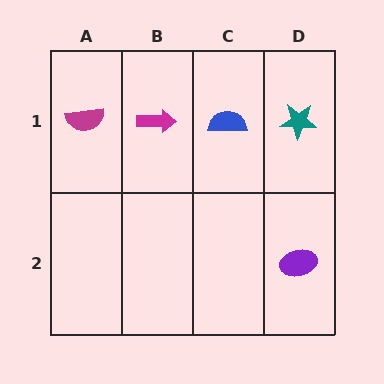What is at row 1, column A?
A magenta semicircle.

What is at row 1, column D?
A teal star.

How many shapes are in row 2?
1 shape.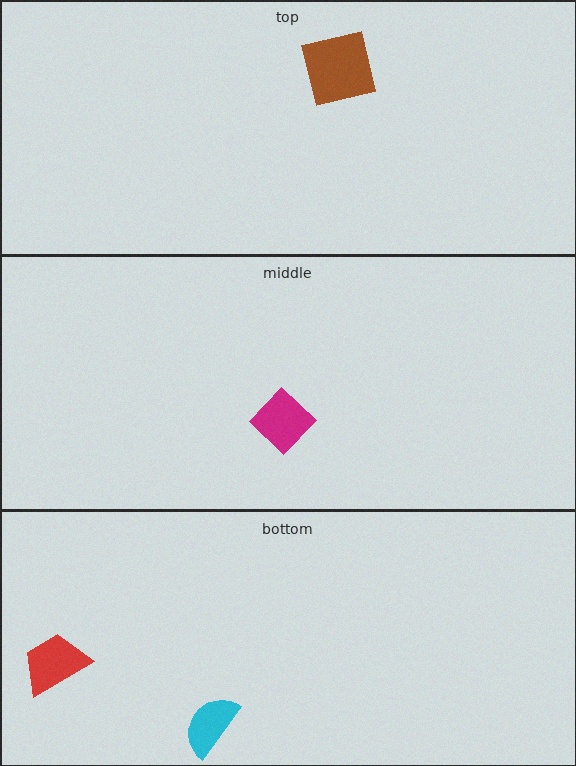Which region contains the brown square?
The top region.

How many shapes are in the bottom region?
2.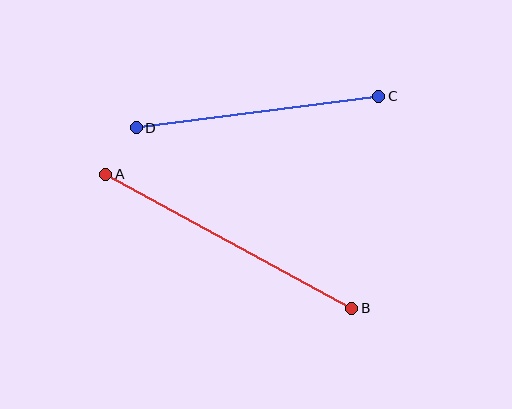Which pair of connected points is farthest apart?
Points A and B are farthest apart.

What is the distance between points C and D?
The distance is approximately 245 pixels.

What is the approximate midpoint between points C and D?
The midpoint is at approximately (258, 112) pixels.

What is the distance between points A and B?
The distance is approximately 280 pixels.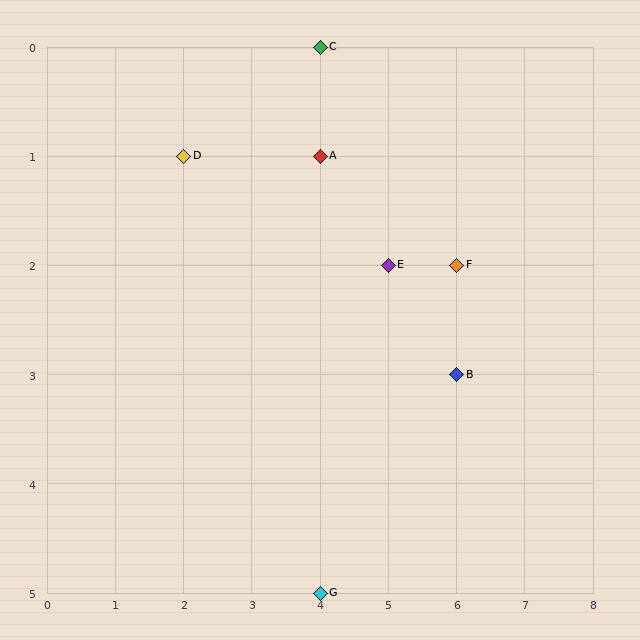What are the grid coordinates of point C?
Point C is at grid coordinates (4, 0).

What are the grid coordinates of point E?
Point E is at grid coordinates (5, 2).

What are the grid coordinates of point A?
Point A is at grid coordinates (4, 1).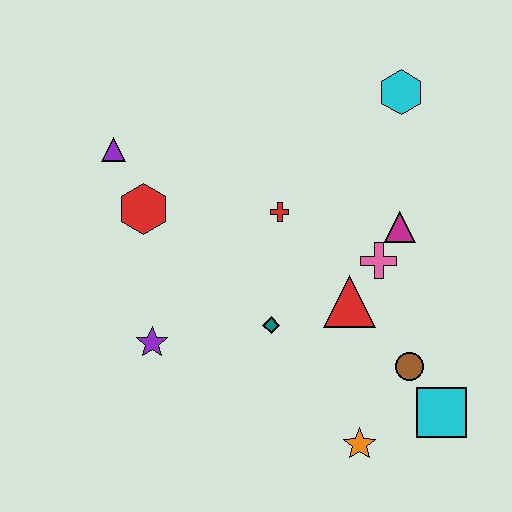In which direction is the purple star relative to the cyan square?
The purple star is to the left of the cyan square.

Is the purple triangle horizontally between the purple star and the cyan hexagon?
No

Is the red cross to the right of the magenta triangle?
No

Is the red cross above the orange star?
Yes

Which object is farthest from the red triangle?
The purple triangle is farthest from the red triangle.